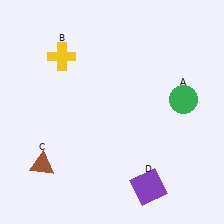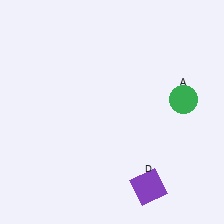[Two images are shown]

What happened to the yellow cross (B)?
The yellow cross (B) was removed in Image 2. It was in the top-left area of Image 1.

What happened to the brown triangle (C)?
The brown triangle (C) was removed in Image 2. It was in the bottom-left area of Image 1.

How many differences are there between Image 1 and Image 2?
There are 2 differences between the two images.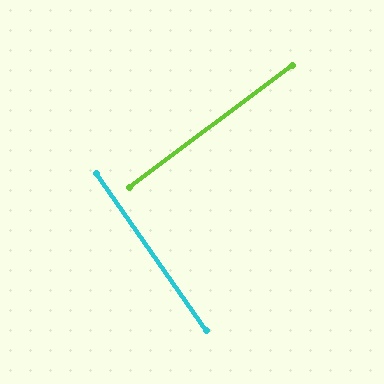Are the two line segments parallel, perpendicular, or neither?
Perpendicular — they meet at approximately 88°.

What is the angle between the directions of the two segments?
Approximately 88 degrees.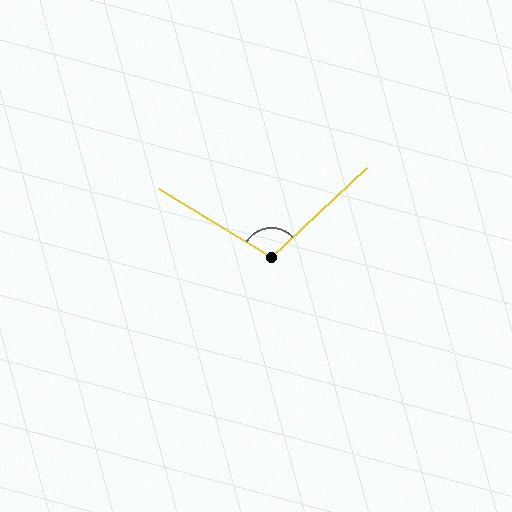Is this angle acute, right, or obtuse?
It is obtuse.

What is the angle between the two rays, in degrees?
Approximately 105 degrees.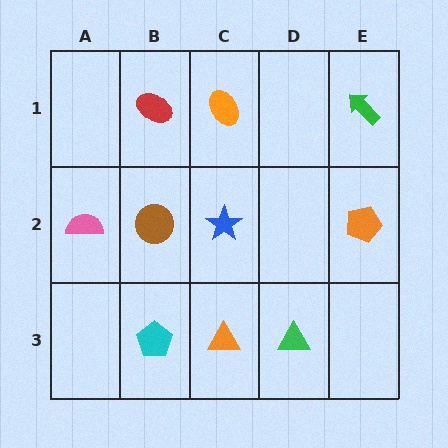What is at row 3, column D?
A green triangle.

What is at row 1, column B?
A red ellipse.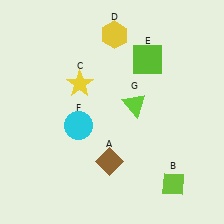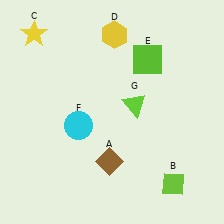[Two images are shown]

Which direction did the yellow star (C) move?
The yellow star (C) moved up.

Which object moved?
The yellow star (C) moved up.